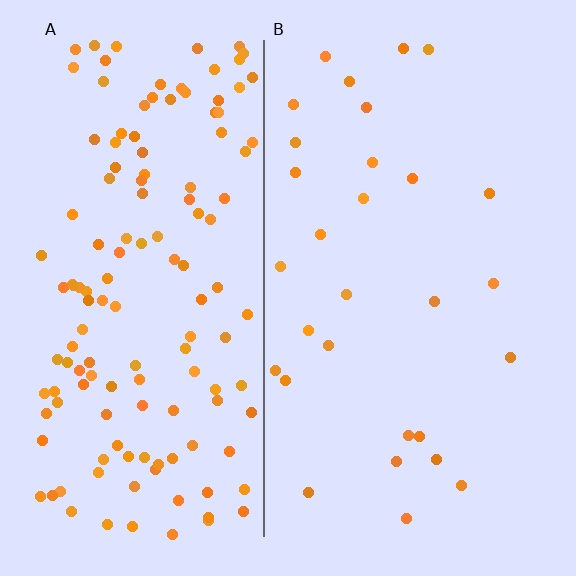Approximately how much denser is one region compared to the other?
Approximately 4.7× — region A over region B.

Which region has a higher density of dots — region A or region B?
A (the left).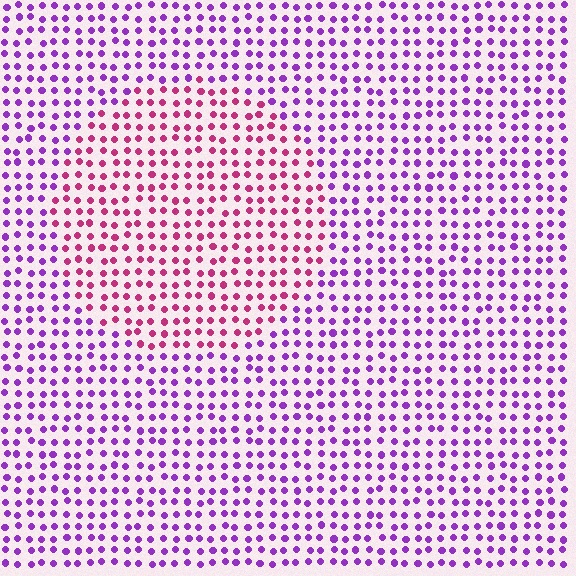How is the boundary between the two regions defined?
The boundary is defined purely by a slight shift in hue (about 47 degrees). Spacing, size, and orientation are identical on both sides.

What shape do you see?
I see a circle.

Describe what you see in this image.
The image is filled with small purple elements in a uniform arrangement. A circle-shaped region is visible where the elements are tinted to a slightly different hue, forming a subtle color boundary.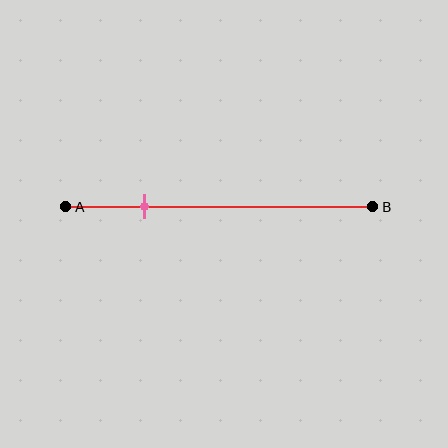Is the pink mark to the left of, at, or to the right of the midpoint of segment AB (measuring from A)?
The pink mark is to the left of the midpoint of segment AB.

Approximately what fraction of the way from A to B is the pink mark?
The pink mark is approximately 25% of the way from A to B.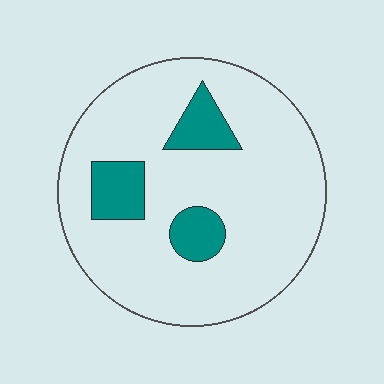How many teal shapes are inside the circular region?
3.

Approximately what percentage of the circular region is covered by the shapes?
Approximately 15%.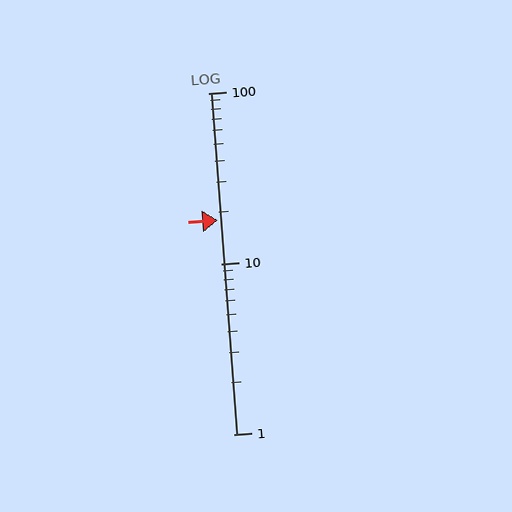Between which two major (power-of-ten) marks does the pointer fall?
The pointer is between 10 and 100.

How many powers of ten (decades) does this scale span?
The scale spans 2 decades, from 1 to 100.